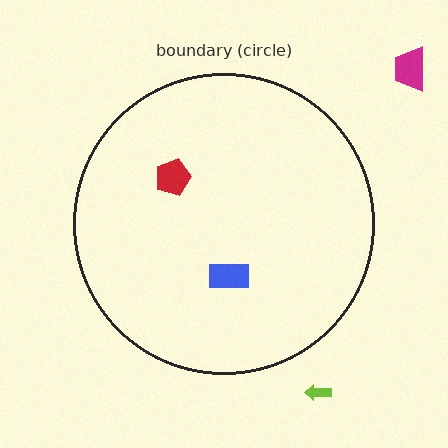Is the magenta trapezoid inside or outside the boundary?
Outside.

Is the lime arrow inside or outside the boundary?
Outside.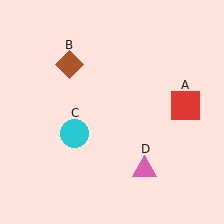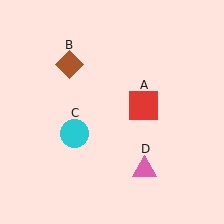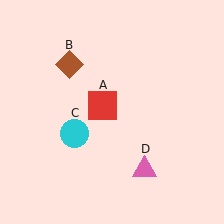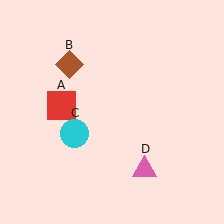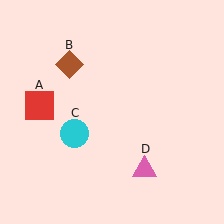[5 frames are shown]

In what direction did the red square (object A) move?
The red square (object A) moved left.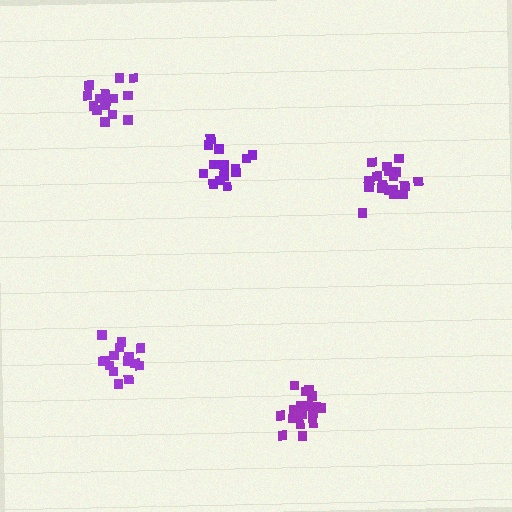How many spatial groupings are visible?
There are 5 spatial groupings.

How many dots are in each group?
Group 1: 15 dots, Group 2: 19 dots, Group 3: 15 dots, Group 4: 15 dots, Group 5: 18 dots (82 total).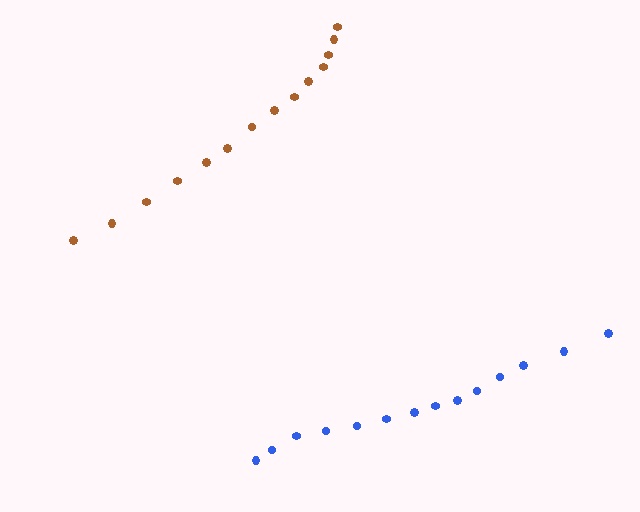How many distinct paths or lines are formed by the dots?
There are 2 distinct paths.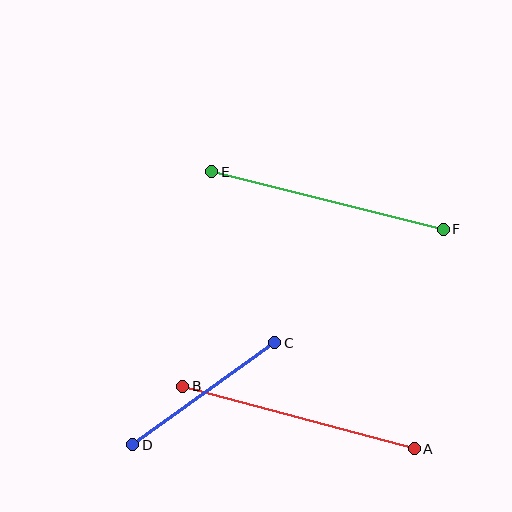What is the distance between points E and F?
The distance is approximately 239 pixels.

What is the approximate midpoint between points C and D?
The midpoint is at approximately (204, 394) pixels.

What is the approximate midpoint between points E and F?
The midpoint is at approximately (328, 201) pixels.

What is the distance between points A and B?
The distance is approximately 239 pixels.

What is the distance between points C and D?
The distance is approximately 175 pixels.